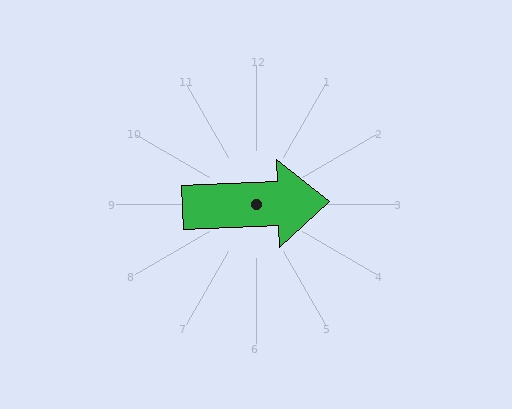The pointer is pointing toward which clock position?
Roughly 3 o'clock.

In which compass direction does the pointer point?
East.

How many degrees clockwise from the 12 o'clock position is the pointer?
Approximately 88 degrees.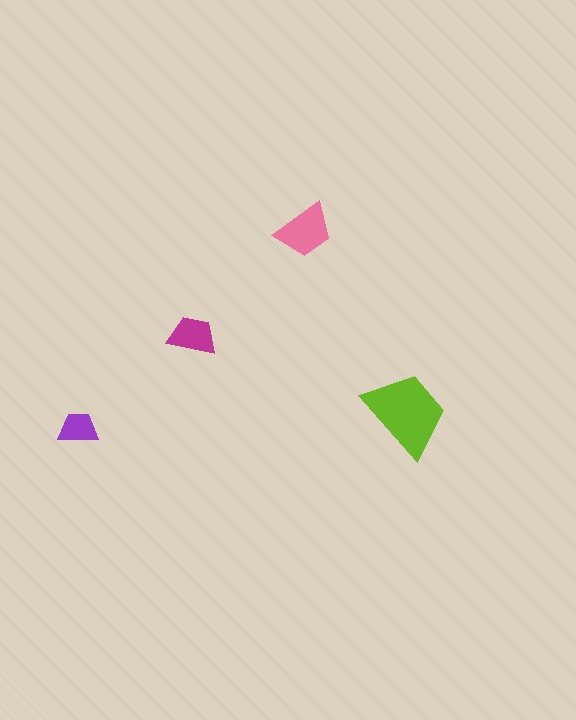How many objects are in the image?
There are 4 objects in the image.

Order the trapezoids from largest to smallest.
the lime one, the pink one, the magenta one, the purple one.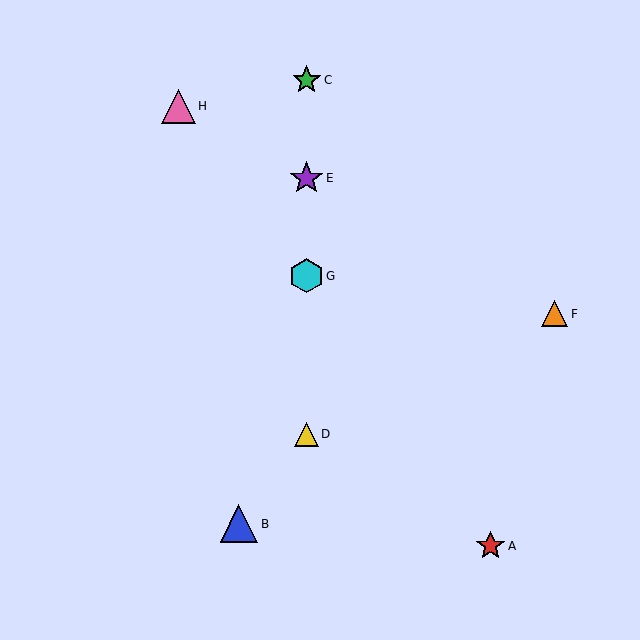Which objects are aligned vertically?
Objects C, D, E, G are aligned vertically.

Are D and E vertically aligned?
Yes, both are at x≈307.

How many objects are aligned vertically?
4 objects (C, D, E, G) are aligned vertically.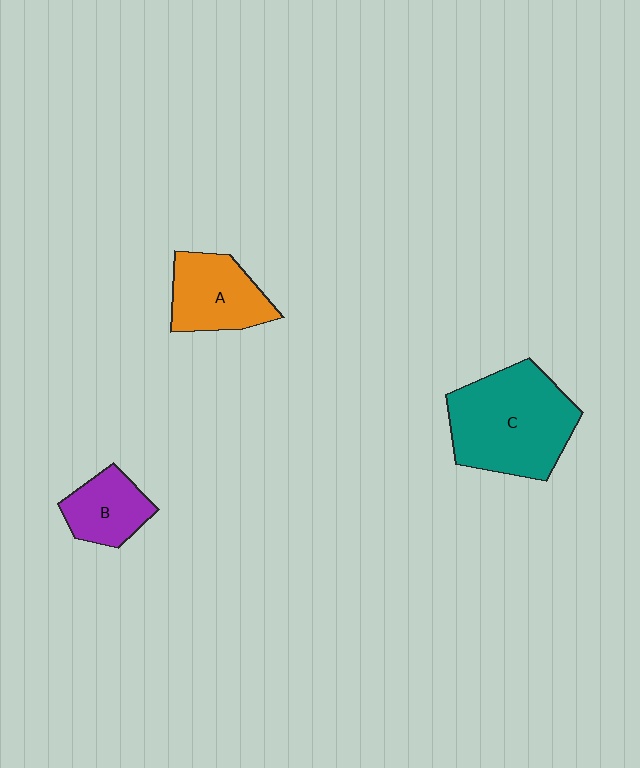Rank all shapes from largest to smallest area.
From largest to smallest: C (teal), A (orange), B (purple).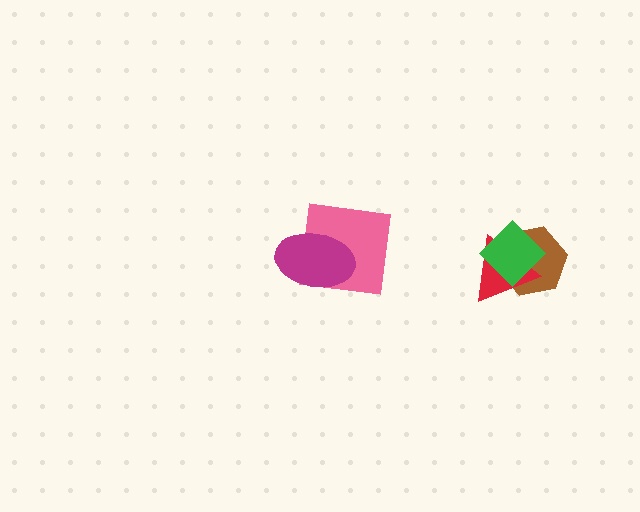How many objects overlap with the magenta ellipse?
1 object overlaps with the magenta ellipse.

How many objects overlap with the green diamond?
2 objects overlap with the green diamond.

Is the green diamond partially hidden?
No, no other shape covers it.